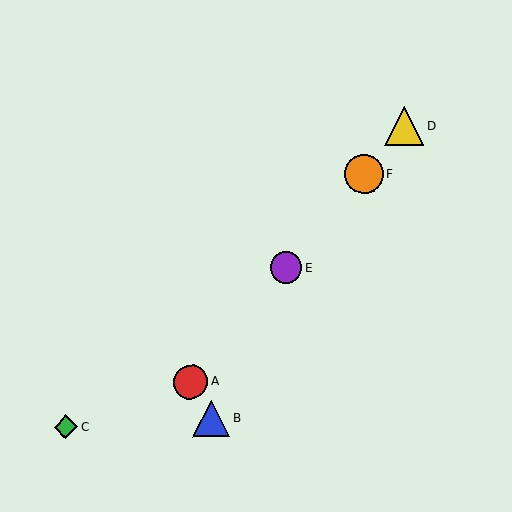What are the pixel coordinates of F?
Object F is at (364, 174).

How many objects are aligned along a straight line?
4 objects (A, D, E, F) are aligned along a straight line.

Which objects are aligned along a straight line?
Objects A, D, E, F are aligned along a straight line.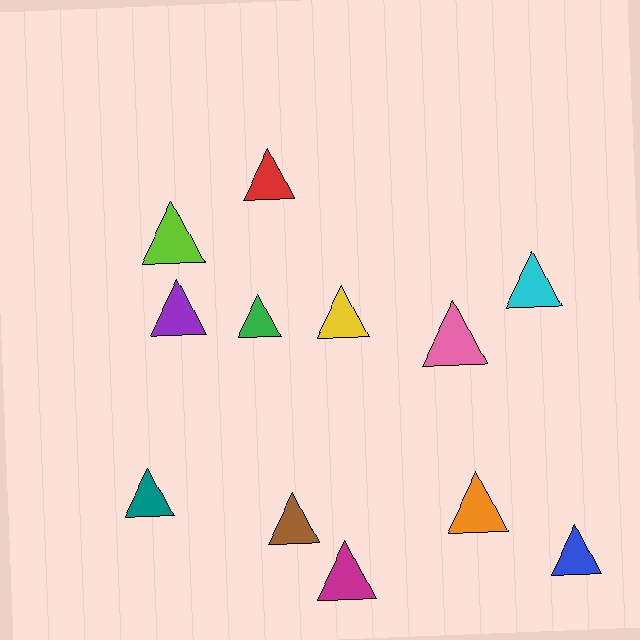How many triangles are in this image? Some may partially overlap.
There are 12 triangles.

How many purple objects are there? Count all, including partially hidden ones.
There is 1 purple object.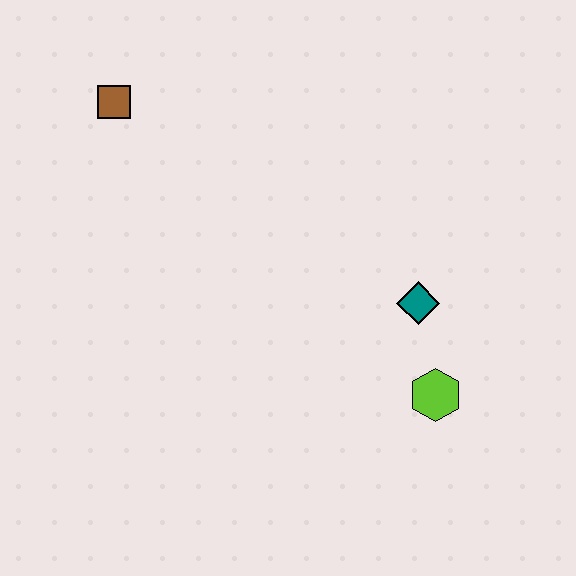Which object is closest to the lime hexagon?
The teal diamond is closest to the lime hexagon.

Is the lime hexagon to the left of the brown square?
No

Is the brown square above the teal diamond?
Yes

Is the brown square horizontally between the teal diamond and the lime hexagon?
No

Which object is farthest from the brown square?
The lime hexagon is farthest from the brown square.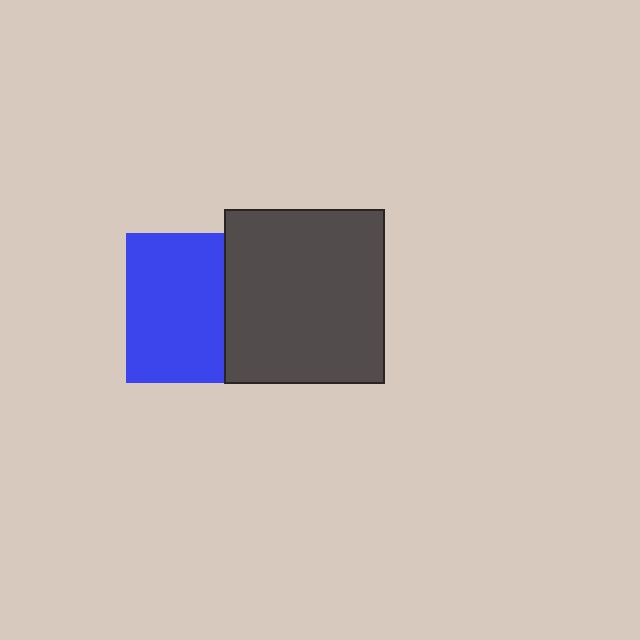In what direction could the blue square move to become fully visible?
The blue square could move left. That would shift it out from behind the dark gray rectangle entirely.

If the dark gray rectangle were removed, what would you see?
You would see the complete blue square.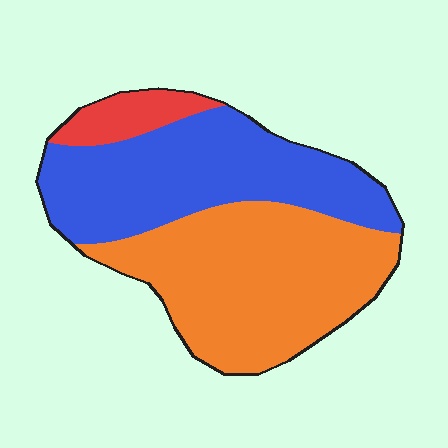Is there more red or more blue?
Blue.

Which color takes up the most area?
Orange, at roughly 50%.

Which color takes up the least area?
Red, at roughly 10%.